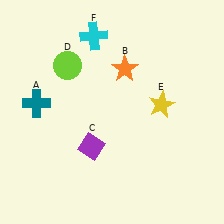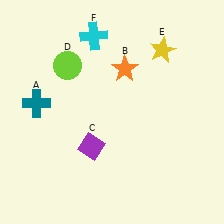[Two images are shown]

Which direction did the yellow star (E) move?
The yellow star (E) moved up.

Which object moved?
The yellow star (E) moved up.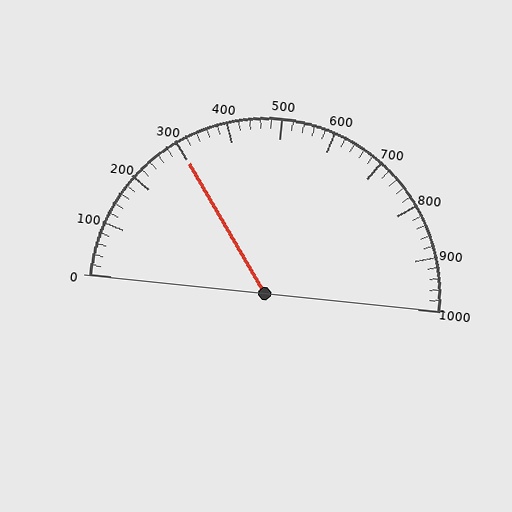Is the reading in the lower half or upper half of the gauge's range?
The reading is in the lower half of the range (0 to 1000).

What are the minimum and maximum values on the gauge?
The gauge ranges from 0 to 1000.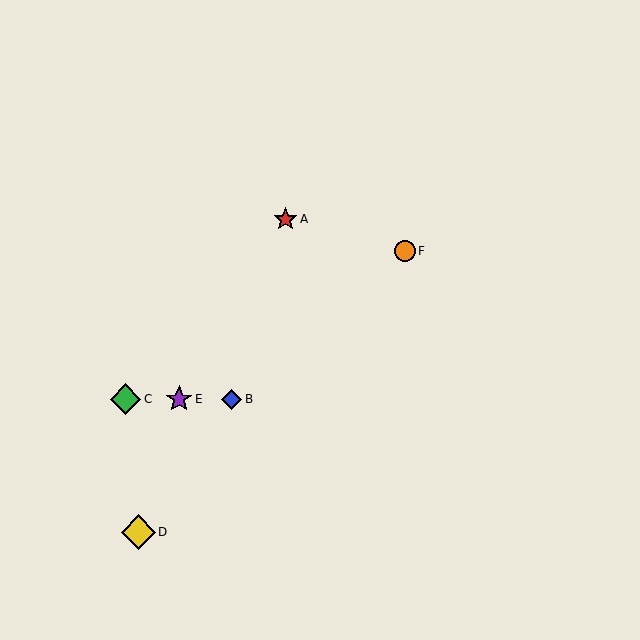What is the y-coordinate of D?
Object D is at y≈532.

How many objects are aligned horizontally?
3 objects (B, C, E) are aligned horizontally.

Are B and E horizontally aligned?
Yes, both are at y≈399.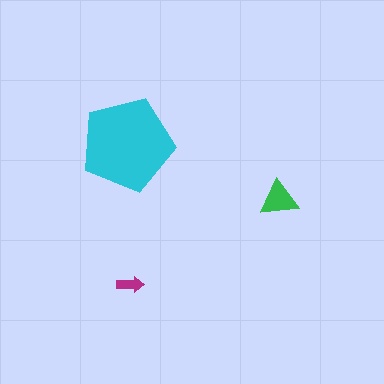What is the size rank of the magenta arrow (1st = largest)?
3rd.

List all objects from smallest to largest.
The magenta arrow, the green triangle, the cyan pentagon.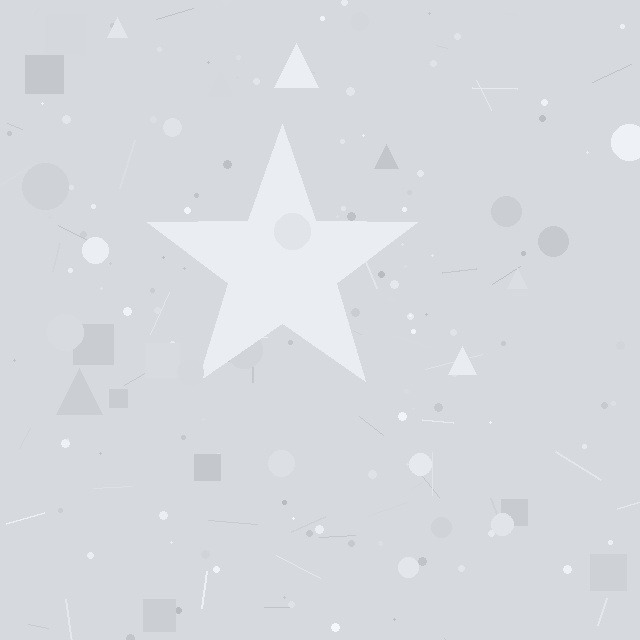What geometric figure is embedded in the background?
A star is embedded in the background.